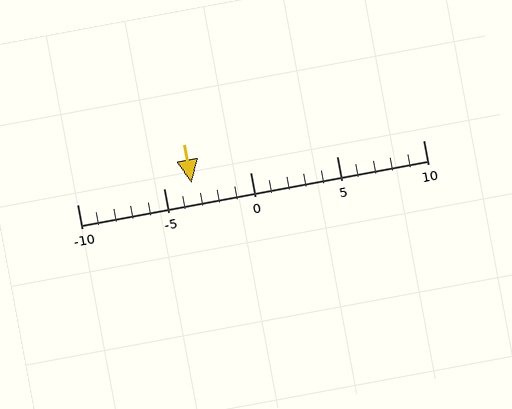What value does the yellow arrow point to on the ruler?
The yellow arrow points to approximately -3.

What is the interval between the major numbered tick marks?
The major tick marks are spaced 5 units apart.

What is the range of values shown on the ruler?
The ruler shows values from -10 to 10.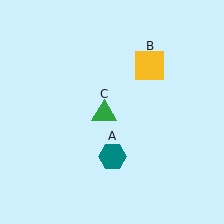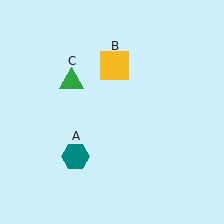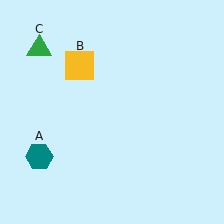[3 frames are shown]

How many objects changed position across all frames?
3 objects changed position: teal hexagon (object A), yellow square (object B), green triangle (object C).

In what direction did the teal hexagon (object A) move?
The teal hexagon (object A) moved left.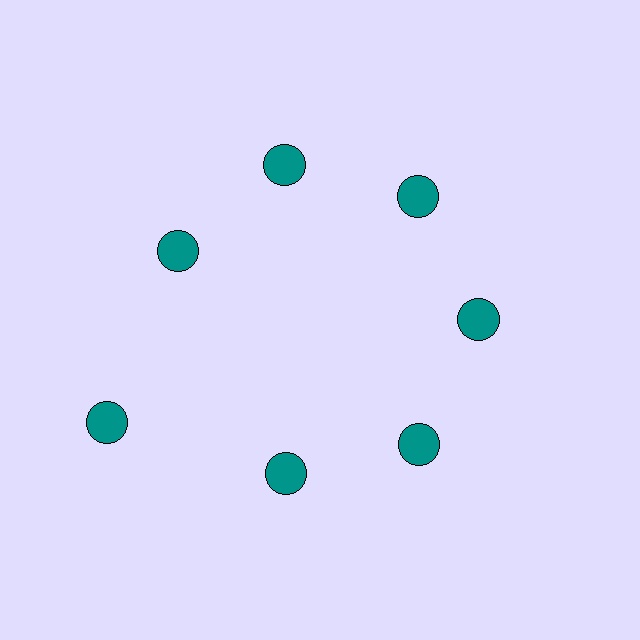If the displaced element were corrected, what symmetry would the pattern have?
It would have 7-fold rotational symmetry — the pattern would map onto itself every 51 degrees.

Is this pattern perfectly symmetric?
No. The 7 teal circles are arranged in a ring, but one element near the 8 o'clock position is pushed outward from the center, breaking the 7-fold rotational symmetry.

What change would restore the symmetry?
The symmetry would be restored by moving it inward, back onto the ring so that all 7 circles sit at equal angles and equal distance from the center.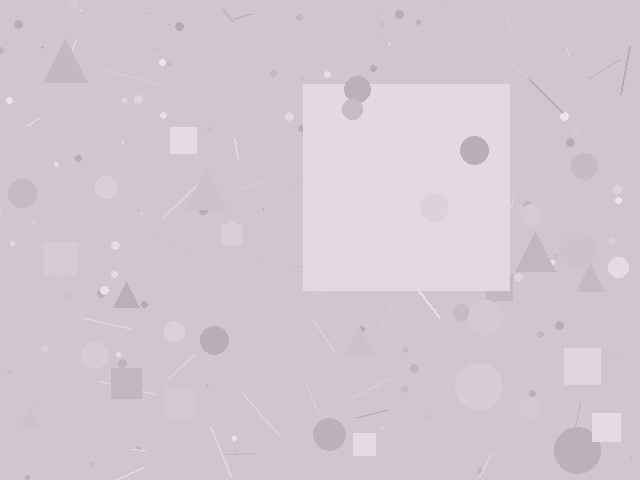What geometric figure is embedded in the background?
A square is embedded in the background.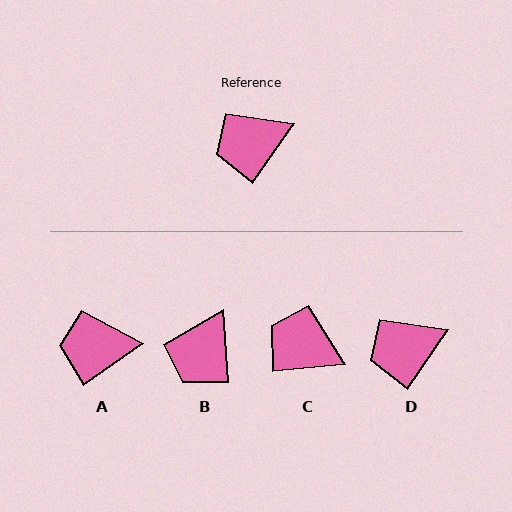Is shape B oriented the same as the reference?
No, it is off by about 39 degrees.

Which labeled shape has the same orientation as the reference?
D.